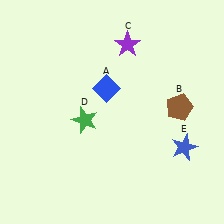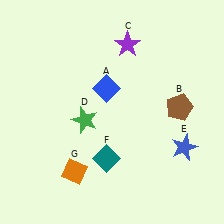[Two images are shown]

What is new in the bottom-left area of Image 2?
A teal diamond (F) was added in the bottom-left area of Image 2.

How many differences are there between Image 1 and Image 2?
There are 2 differences between the two images.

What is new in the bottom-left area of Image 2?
An orange diamond (G) was added in the bottom-left area of Image 2.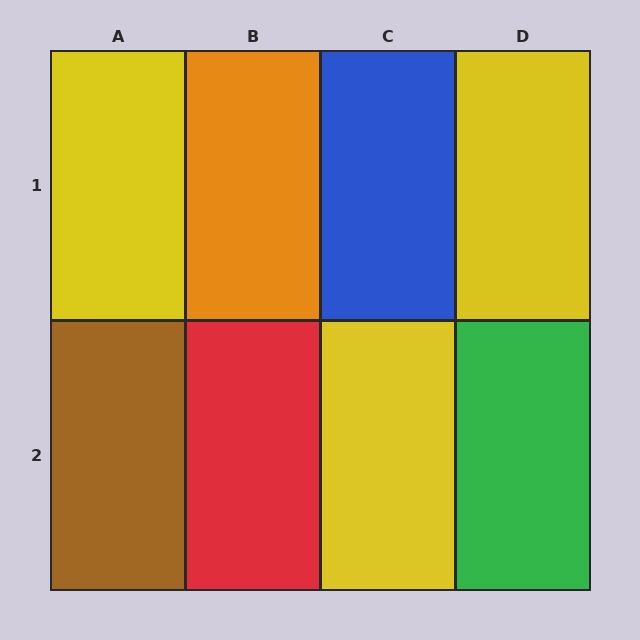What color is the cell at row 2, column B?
Red.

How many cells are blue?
1 cell is blue.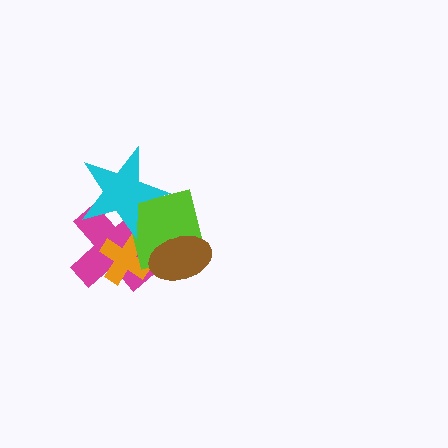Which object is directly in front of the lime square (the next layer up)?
The cyan star is directly in front of the lime square.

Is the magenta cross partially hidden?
Yes, it is partially covered by another shape.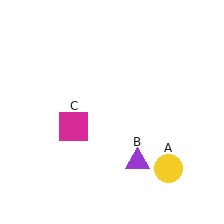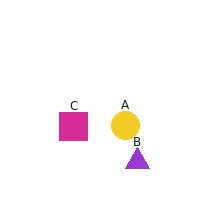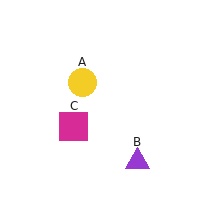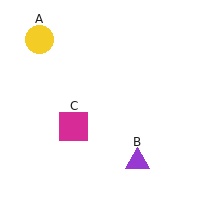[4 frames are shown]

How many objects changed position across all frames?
1 object changed position: yellow circle (object A).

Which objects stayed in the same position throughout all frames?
Purple triangle (object B) and magenta square (object C) remained stationary.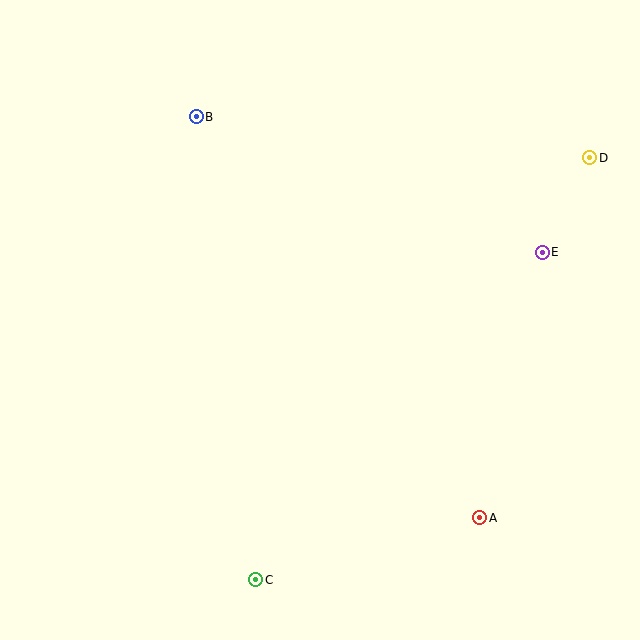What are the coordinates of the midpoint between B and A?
The midpoint between B and A is at (338, 317).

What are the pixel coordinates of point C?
Point C is at (256, 580).